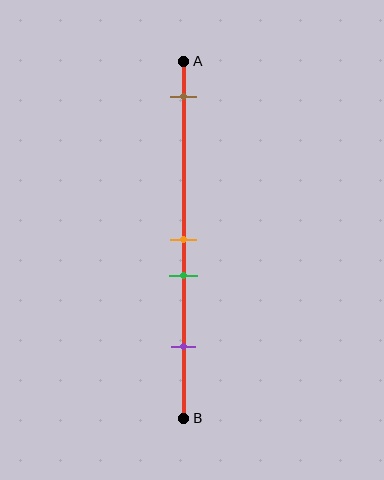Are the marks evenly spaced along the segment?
No, the marks are not evenly spaced.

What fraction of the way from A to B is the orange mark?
The orange mark is approximately 50% (0.5) of the way from A to B.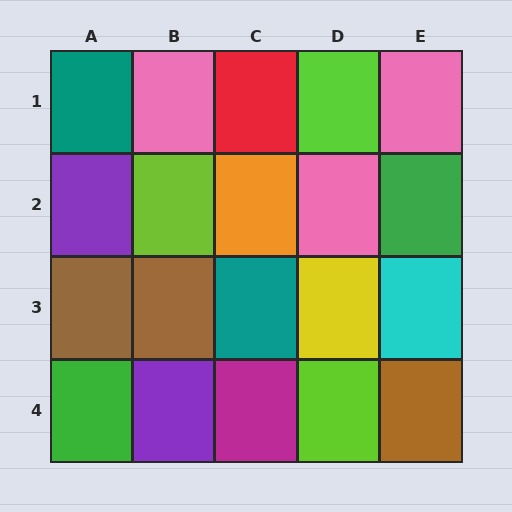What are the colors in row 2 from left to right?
Purple, lime, orange, pink, green.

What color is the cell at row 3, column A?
Brown.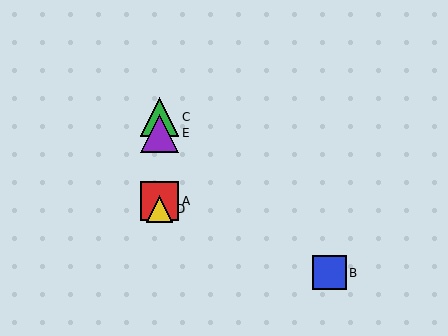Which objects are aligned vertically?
Objects A, C, D, E are aligned vertically.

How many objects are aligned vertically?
4 objects (A, C, D, E) are aligned vertically.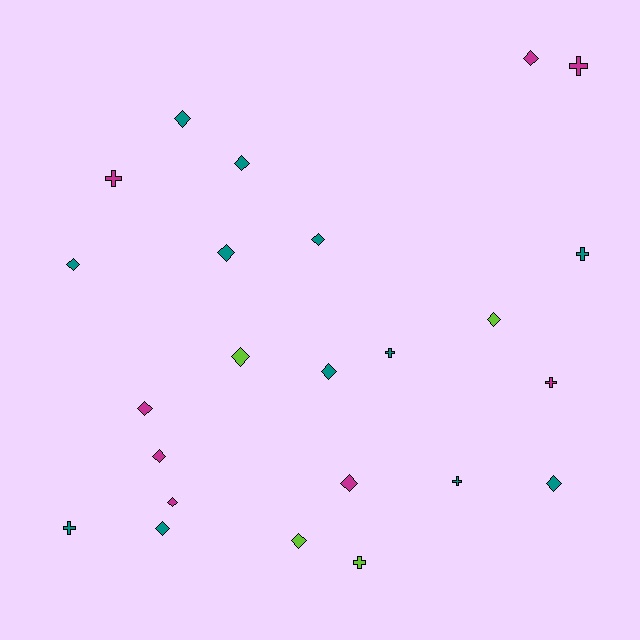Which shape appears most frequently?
Diamond, with 16 objects.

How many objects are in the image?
There are 24 objects.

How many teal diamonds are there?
There are 8 teal diamonds.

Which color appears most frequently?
Teal, with 12 objects.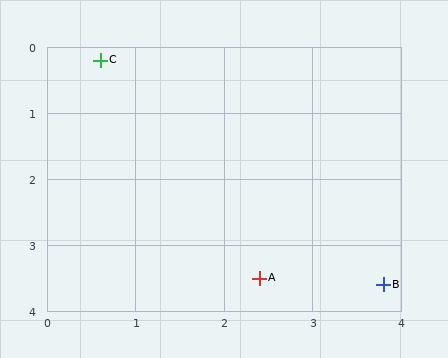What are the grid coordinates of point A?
Point A is at approximately (2.4, 3.5).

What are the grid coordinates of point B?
Point B is at approximately (3.8, 3.6).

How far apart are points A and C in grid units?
Points A and C are about 3.8 grid units apart.